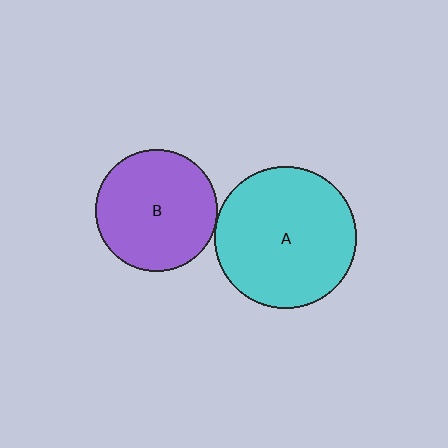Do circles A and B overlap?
Yes.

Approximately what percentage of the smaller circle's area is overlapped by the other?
Approximately 5%.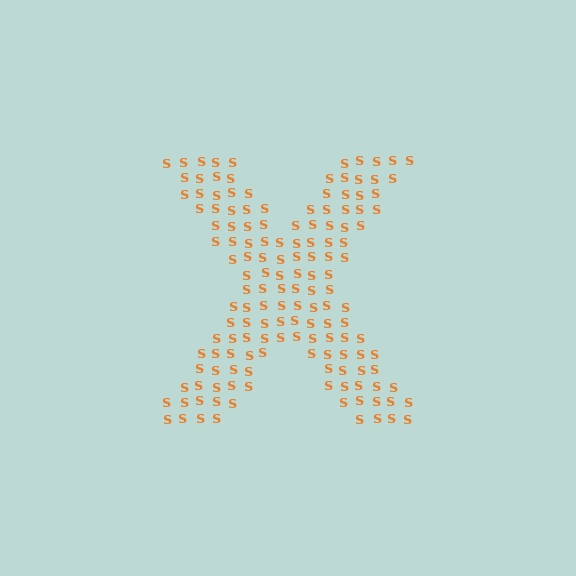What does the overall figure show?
The overall figure shows the letter X.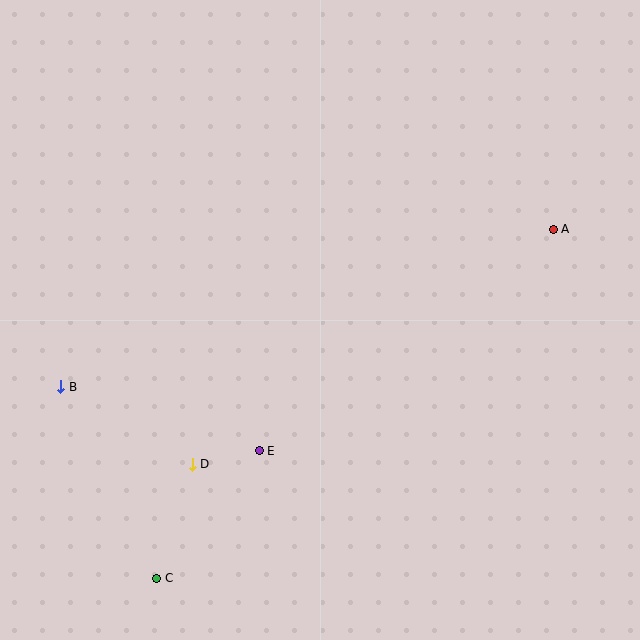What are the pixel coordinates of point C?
Point C is at (157, 578).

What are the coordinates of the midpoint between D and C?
The midpoint between D and C is at (175, 521).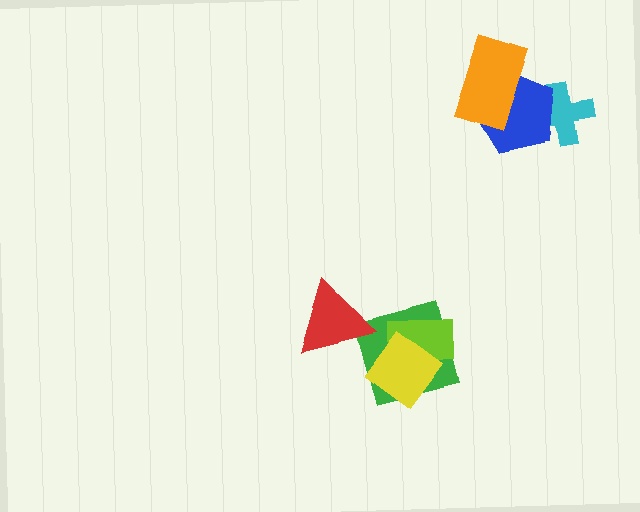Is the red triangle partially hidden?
No, no other shape covers it.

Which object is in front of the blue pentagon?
The orange rectangle is in front of the blue pentagon.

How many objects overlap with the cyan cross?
1 object overlaps with the cyan cross.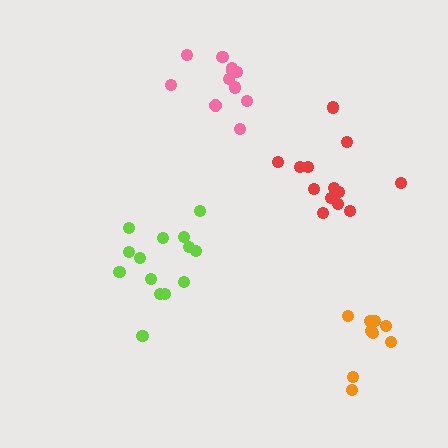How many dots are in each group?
Group 1: 14 dots, Group 2: 13 dots, Group 3: 9 dots, Group 4: 11 dots (47 total).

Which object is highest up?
The pink cluster is topmost.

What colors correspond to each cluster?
The clusters are colored: lime, red, orange, pink.